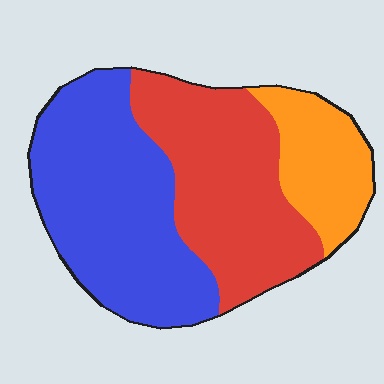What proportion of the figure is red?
Red covers roughly 40% of the figure.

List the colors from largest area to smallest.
From largest to smallest: blue, red, orange.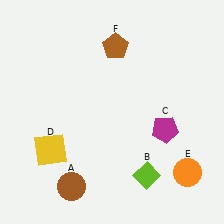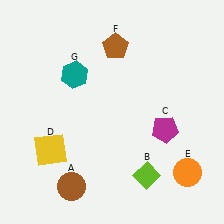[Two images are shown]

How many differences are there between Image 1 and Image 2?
There is 1 difference between the two images.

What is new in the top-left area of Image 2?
A teal hexagon (G) was added in the top-left area of Image 2.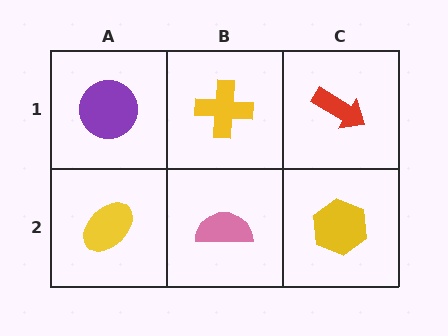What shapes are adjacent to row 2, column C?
A red arrow (row 1, column C), a pink semicircle (row 2, column B).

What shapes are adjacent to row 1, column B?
A pink semicircle (row 2, column B), a purple circle (row 1, column A), a red arrow (row 1, column C).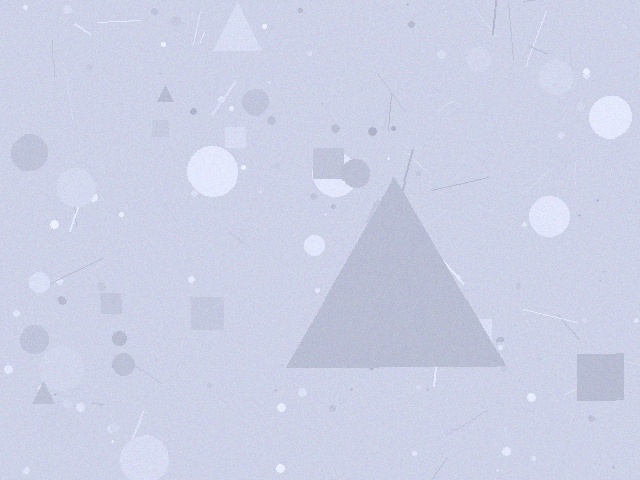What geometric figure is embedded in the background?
A triangle is embedded in the background.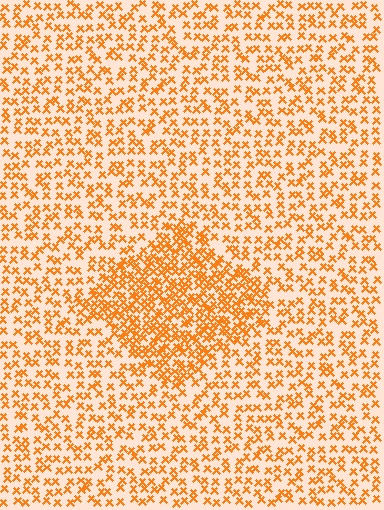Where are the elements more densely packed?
The elements are more densely packed inside the diamond boundary.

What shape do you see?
I see a diamond.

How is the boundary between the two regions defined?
The boundary is defined by a change in element density (approximately 2.0x ratio). All elements are the same color, size, and shape.